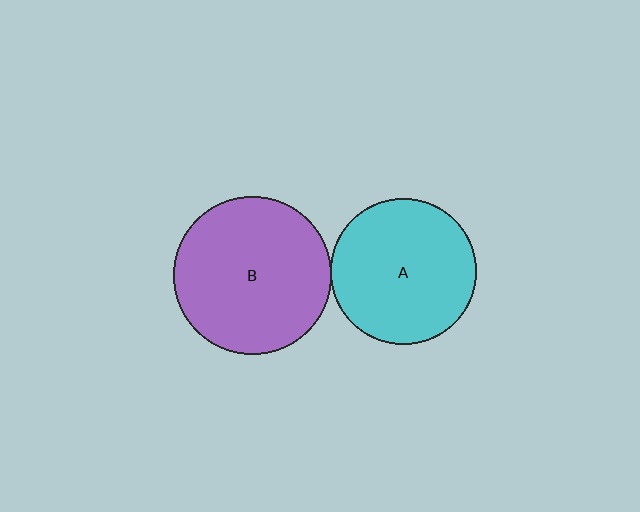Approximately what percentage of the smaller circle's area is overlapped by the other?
Approximately 5%.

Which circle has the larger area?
Circle B (purple).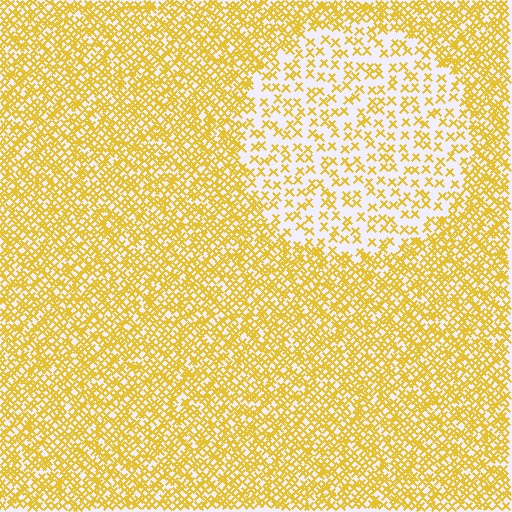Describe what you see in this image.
The image contains small yellow elements arranged at two different densities. A circle-shaped region is visible where the elements are less densely packed than the surrounding area.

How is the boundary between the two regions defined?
The boundary is defined by a change in element density (approximately 2.5x ratio). All elements are the same color, size, and shape.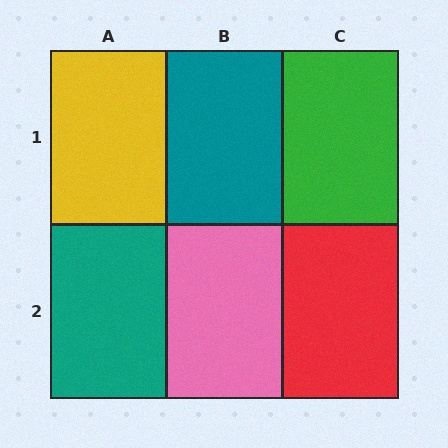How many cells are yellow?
1 cell is yellow.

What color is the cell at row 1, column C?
Green.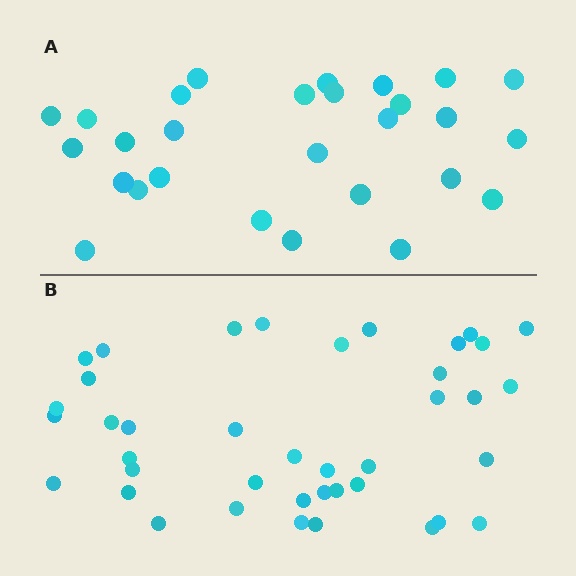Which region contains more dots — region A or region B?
Region B (the bottom region) has more dots.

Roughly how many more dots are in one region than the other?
Region B has roughly 12 or so more dots than region A.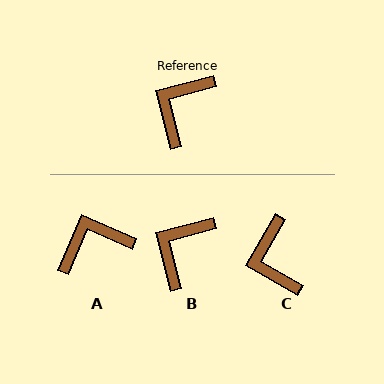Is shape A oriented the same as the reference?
No, it is off by about 38 degrees.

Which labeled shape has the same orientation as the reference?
B.